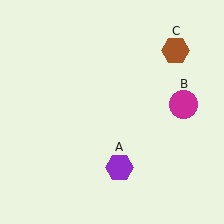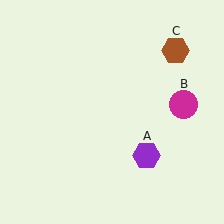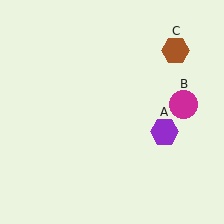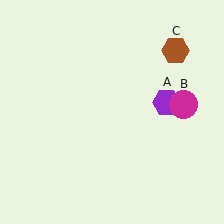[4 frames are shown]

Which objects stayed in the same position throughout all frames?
Magenta circle (object B) and brown hexagon (object C) remained stationary.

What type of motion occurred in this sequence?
The purple hexagon (object A) rotated counterclockwise around the center of the scene.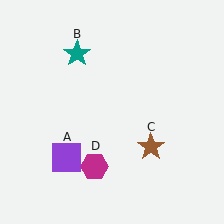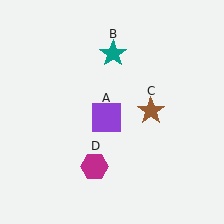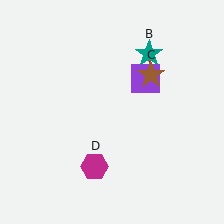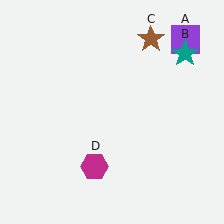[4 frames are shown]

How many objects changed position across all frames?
3 objects changed position: purple square (object A), teal star (object B), brown star (object C).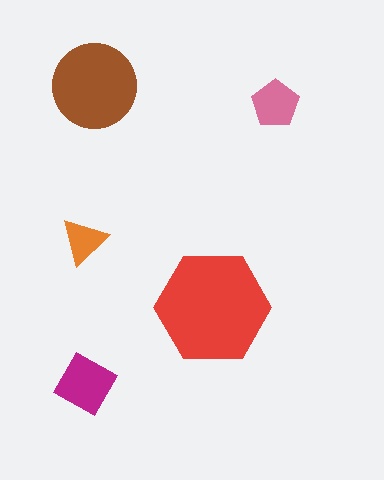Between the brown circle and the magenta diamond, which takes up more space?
The brown circle.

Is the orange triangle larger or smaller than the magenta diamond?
Smaller.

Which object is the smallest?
The orange triangle.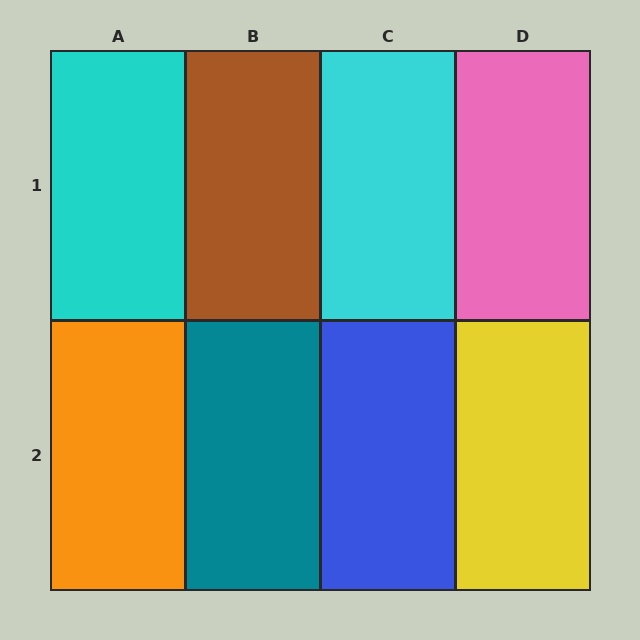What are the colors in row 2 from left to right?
Orange, teal, blue, yellow.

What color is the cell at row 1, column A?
Cyan.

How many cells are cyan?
2 cells are cyan.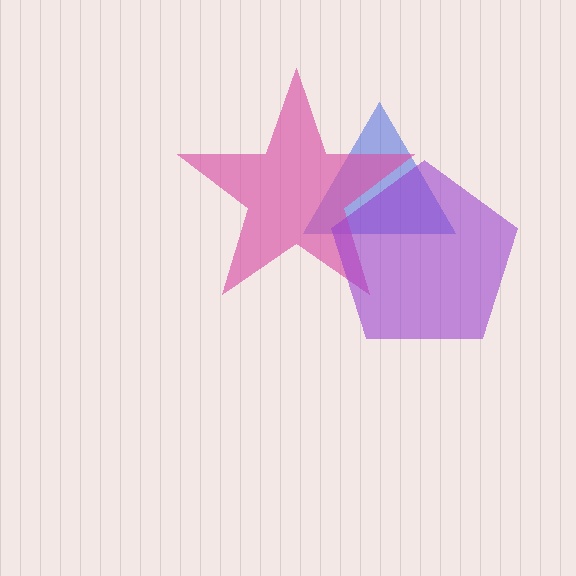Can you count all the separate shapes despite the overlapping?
Yes, there are 3 separate shapes.